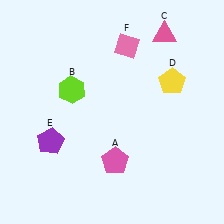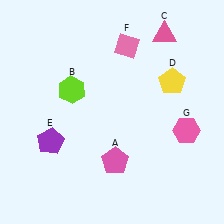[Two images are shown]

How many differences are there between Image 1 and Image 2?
There is 1 difference between the two images.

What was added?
A pink hexagon (G) was added in Image 2.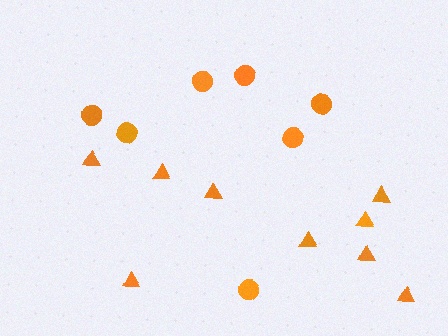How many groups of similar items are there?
There are 2 groups: one group of circles (7) and one group of triangles (9).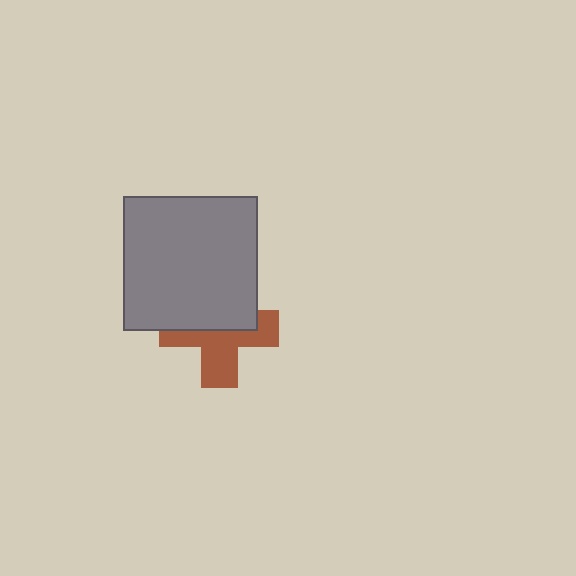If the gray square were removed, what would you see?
You would see the complete brown cross.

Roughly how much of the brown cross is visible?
About half of it is visible (roughly 51%).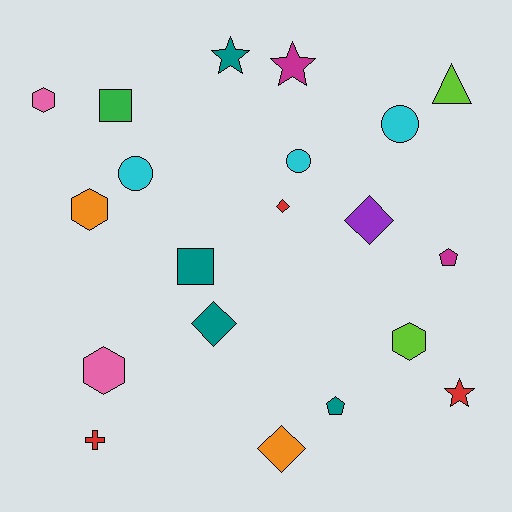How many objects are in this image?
There are 20 objects.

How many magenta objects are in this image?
There are 2 magenta objects.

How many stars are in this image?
There are 3 stars.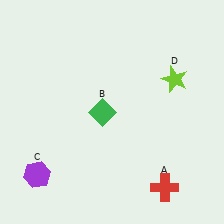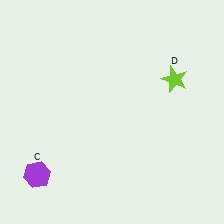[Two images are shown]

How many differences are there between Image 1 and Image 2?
There are 2 differences between the two images.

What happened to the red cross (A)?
The red cross (A) was removed in Image 2. It was in the bottom-right area of Image 1.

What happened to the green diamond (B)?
The green diamond (B) was removed in Image 2. It was in the bottom-left area of Image 1.